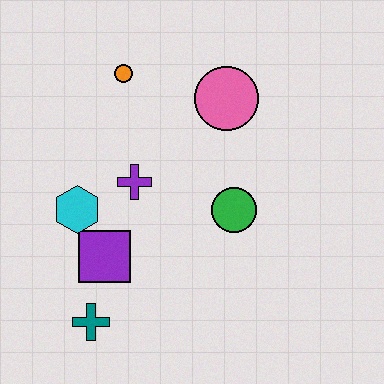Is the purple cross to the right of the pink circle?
No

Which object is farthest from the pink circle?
The teal cross is farthest from the pink circle.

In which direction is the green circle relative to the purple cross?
The green circle is to the right of the purple cross.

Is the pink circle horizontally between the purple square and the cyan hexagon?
No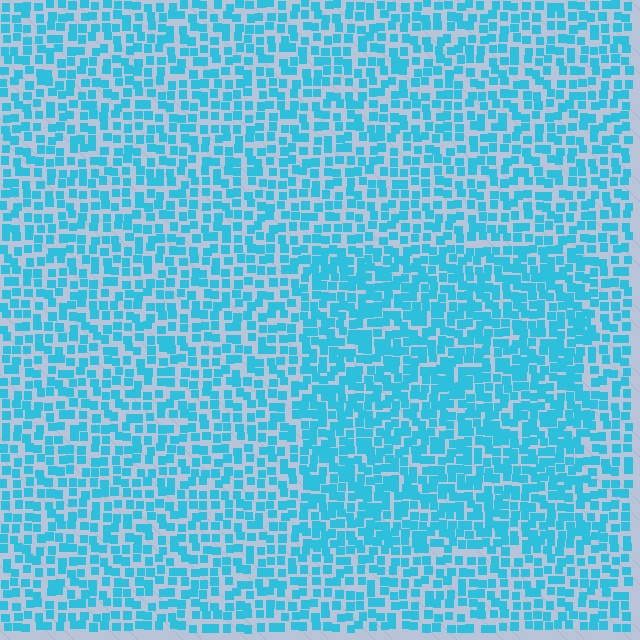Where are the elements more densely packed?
The elements are more densely packed inside the rectangle boundary.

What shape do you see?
I see a rectangle.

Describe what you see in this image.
The image contains small cyan elements arranged at two different densities. A rectangle-shaped region is visible where the elements are more densely packed than the surrounding area.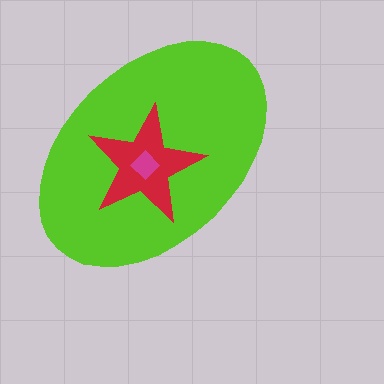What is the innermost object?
The magenta diamond.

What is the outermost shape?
The lime ellipse.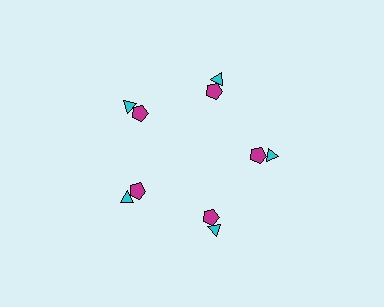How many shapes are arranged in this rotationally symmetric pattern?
There are 10 shapes, arranged in 5 groups of 2.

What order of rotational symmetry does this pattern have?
This pattern has 5-fold rotational symmetry.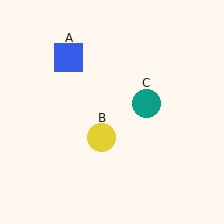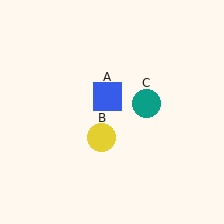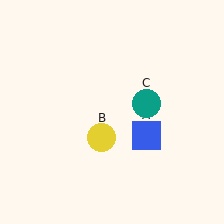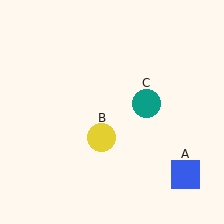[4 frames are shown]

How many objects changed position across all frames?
1 object changed position: blue square (object A).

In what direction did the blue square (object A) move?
The blue square (object A) moved down and to the right.